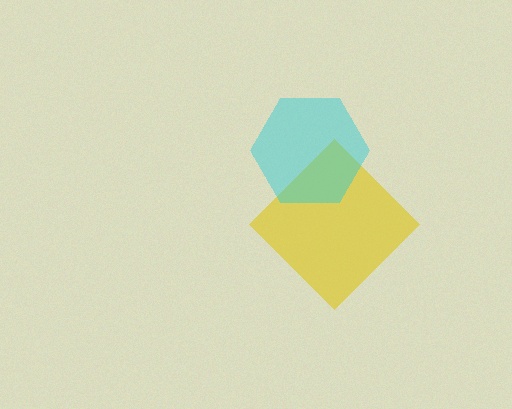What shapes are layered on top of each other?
The layered shapes are: a yellow diamond, a cyan hexagon.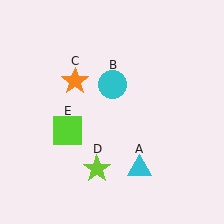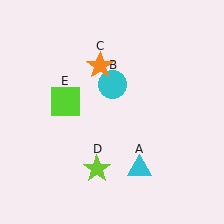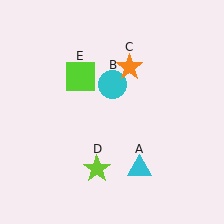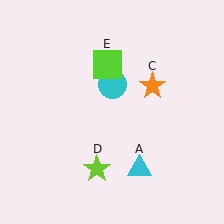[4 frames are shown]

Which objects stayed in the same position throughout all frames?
Cyan triangle (object A) and cyan circle (object B) and lime star (object D) remained stationary.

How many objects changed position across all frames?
2 objects changed position: orange star (object C), lime square (object E).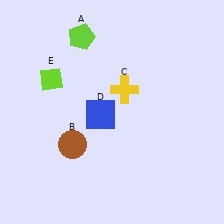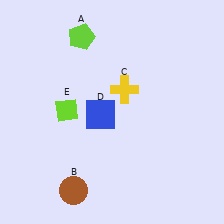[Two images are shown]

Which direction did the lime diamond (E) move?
The lime diamond (E) moved down.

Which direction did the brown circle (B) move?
The brown circle (B) moved down.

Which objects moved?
The objects that moved are: the brown circle (B), the lime diamond (E).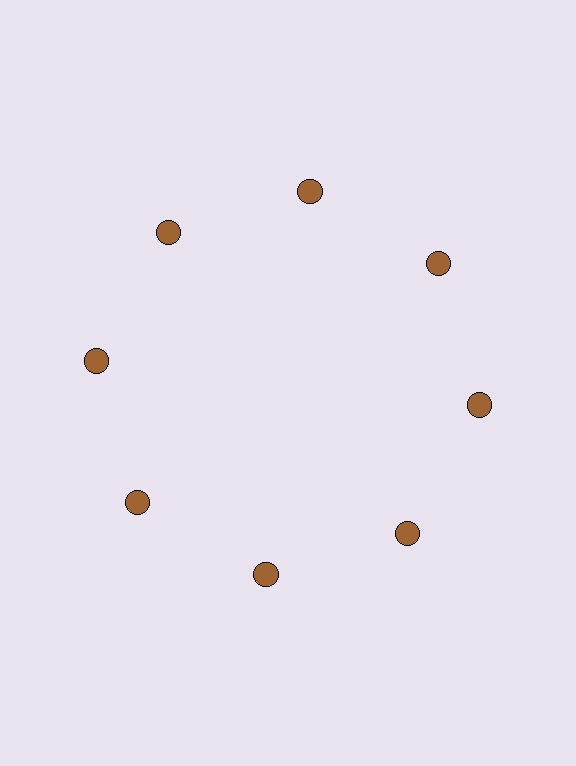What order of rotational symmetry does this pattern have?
This pattern has 8-fold rotational symmetry.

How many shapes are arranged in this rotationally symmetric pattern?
There are 8 shapes, arranged in 8 groups of 1.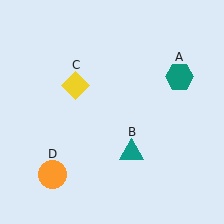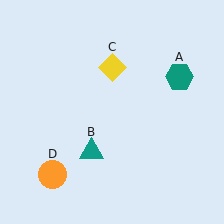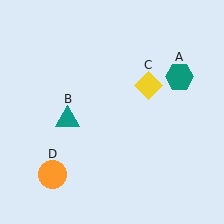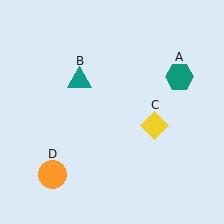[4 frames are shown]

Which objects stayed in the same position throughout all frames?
Teal hexagon (object A) and orange circle (object D) remained stationary.